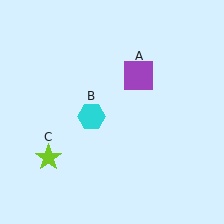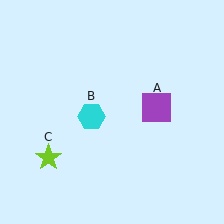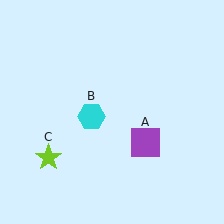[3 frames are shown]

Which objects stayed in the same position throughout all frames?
Cyan hexagon (object B) and lime star (object C) remained stationary.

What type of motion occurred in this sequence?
The purple square (object A) rotated clockwise around the center of the scene.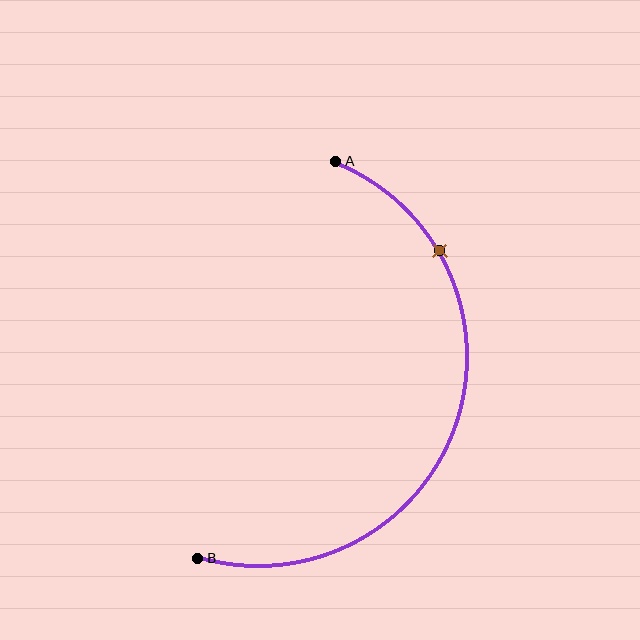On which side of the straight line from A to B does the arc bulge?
The arc bulges to the right of the straight line connecting A and B.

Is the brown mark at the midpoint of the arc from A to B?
No. The brown mark lies on the arc but is closer to endpoint A. The arc midpoint would be at the point on the curve equidistant along the arc from both A and B.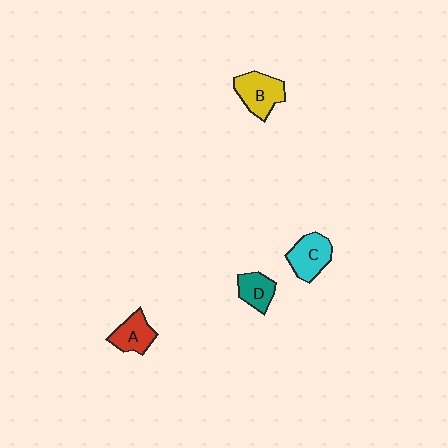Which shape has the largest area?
Shape B (yellow).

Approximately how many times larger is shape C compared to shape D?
Approximately 1.4 times.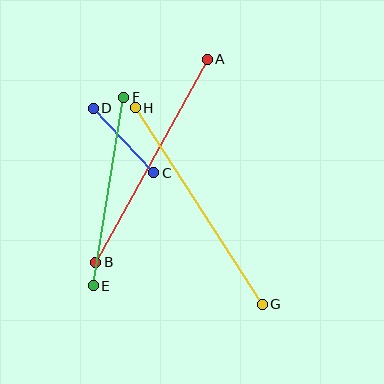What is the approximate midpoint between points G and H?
The midpoint is at approximately (199, 206) pixels.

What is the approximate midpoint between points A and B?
The midpoint is at approximately (152, 161) pixels.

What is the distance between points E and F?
The distance is approximately 191 pixels.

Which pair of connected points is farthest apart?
Points G and H are farthest apart.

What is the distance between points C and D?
The distance is approximately 89 pixels.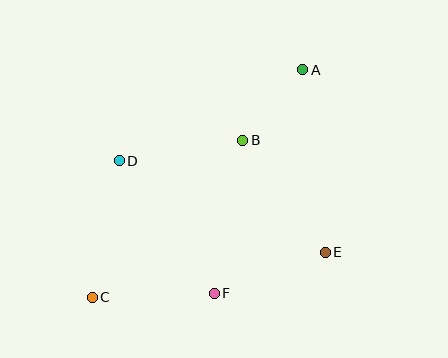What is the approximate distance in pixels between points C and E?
The distance between C and E is approximately 237 pixels.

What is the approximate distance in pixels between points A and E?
The distance between A and E is approximately 184 pixels.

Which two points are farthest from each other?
Points A and C are farthest from each other.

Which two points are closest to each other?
Points A and B are closest to each other.